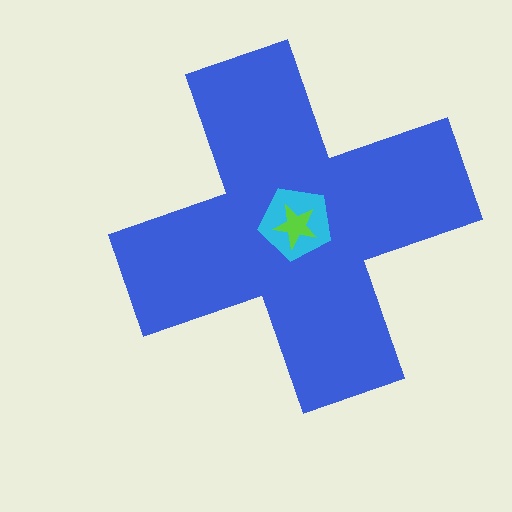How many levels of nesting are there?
3.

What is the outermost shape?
The blue cross.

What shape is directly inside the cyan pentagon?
The lime star.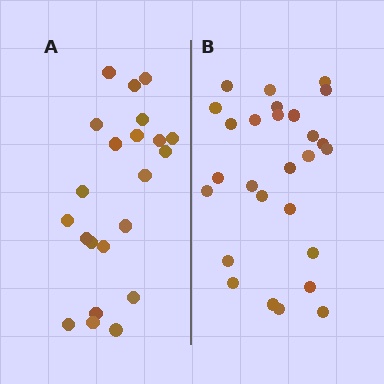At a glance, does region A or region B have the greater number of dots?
Region B (the right region) has more dots.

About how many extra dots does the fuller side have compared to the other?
Region B has about 5 more dots than region A.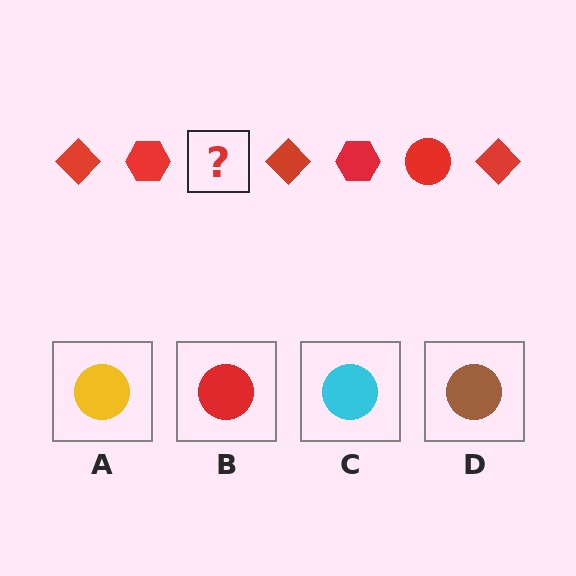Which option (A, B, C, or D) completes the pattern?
B.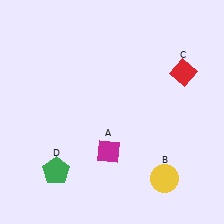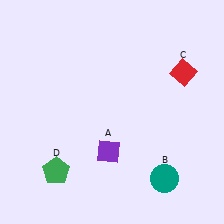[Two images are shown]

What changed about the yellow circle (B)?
In Image 1, B is yellow. In Image 2, it changed to teal.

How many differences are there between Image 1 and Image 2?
There are 2 differences between the two images.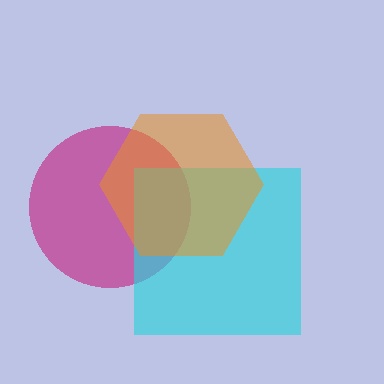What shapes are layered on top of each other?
The layered shapes are: a magenta circle, a cyan square, an orange hexagon.